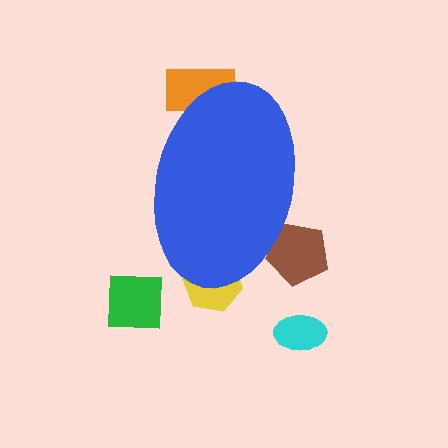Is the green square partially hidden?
No, the green square is fully visible.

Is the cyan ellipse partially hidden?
No, the cyan ellipse is fully visible.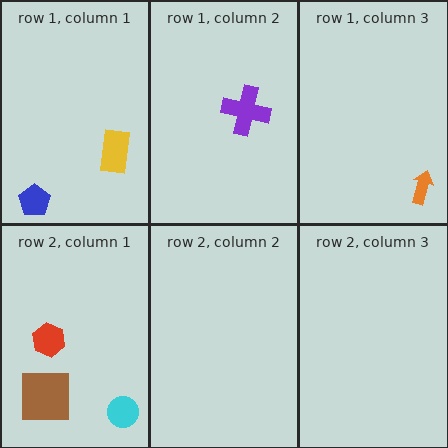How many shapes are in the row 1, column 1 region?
2.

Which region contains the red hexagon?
The row 2, column 1 region.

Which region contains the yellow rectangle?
The row 1, column 1 region.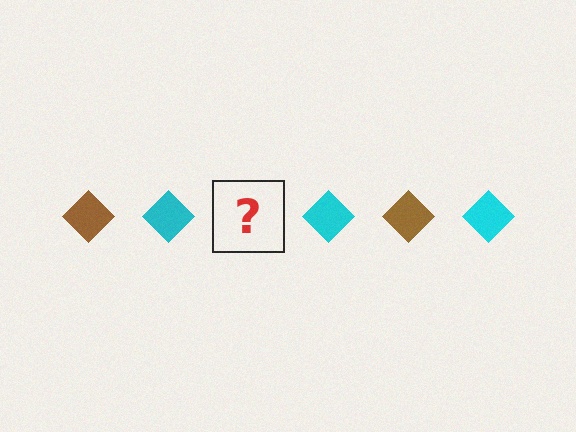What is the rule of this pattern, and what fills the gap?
The rule is that the pattern cycles through brown, cyan diamonds. The gap should be filled with a brown diamond.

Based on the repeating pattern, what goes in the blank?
The blank should be a brown diamond.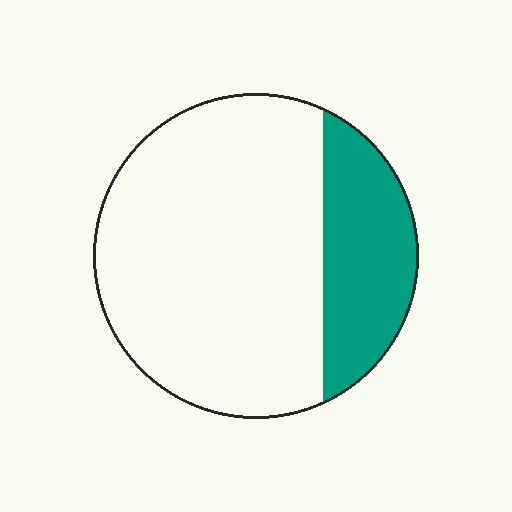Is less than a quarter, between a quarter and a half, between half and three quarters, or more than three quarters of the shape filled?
Less than a quarter.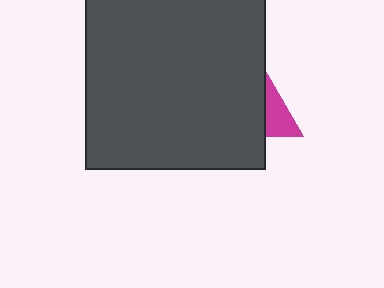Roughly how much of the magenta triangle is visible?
A small part of it is visible (roughly 33%).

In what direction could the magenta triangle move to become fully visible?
The magenta triangle could move right. That would shift it out from behind the dark gray rectangle entirely.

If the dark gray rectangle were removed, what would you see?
You would see the complete magenta triangle.